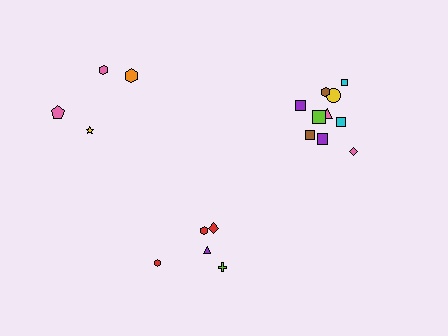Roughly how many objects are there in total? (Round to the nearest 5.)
Roughly 20 objects in total.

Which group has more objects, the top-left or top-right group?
The top-right group.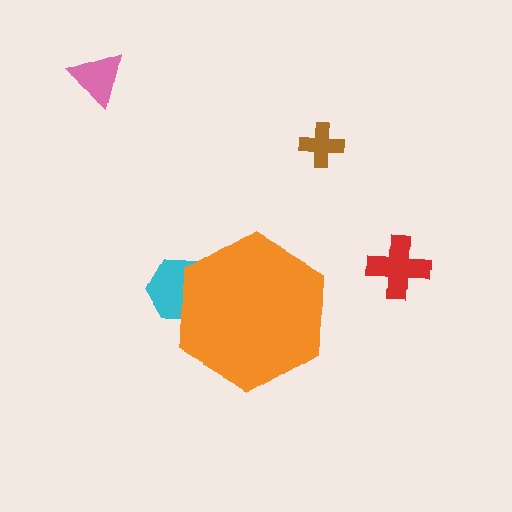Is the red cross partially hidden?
No, the red cross is fully visible.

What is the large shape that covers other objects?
An orange hexagon.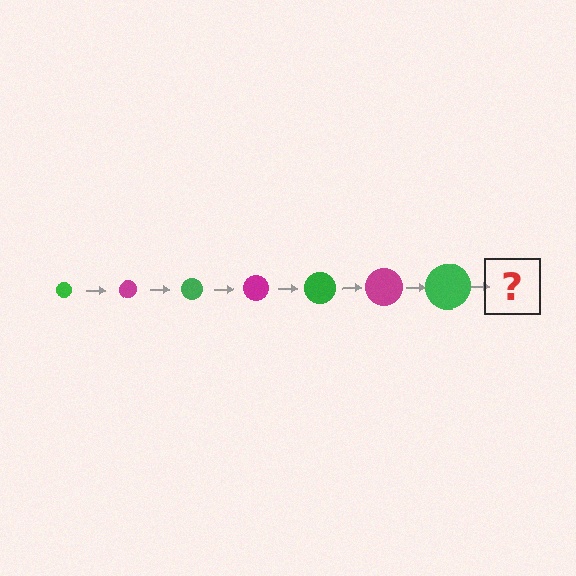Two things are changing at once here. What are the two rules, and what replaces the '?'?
The two rules are that the circle grows larger each step and the color cycles through green and magenta. The '?' should be a magenta circle, larger than the previous one.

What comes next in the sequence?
The next element should be a magenta circle, larger than the previous one.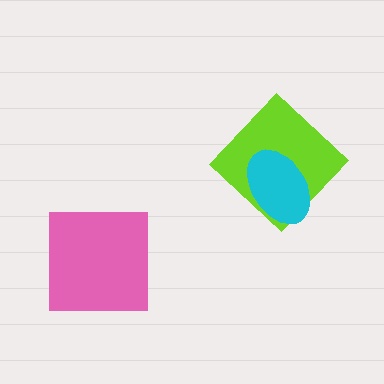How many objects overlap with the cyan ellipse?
1 object overlaps with the cyan ellipse.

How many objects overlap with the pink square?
0 objects overlap with the pink square.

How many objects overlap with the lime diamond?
1 object overlaps with the lime diamond.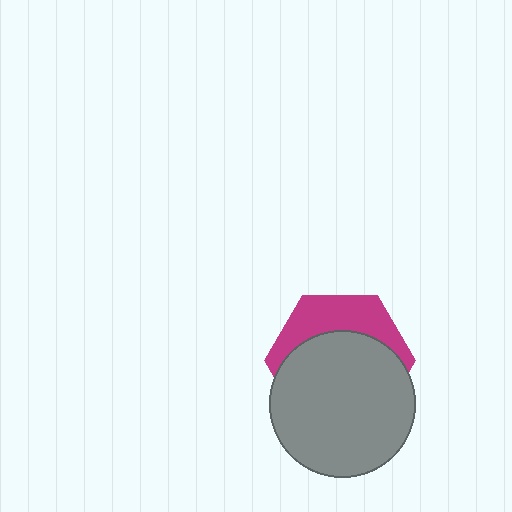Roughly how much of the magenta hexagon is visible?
A small part of it is visible (roughly 34%).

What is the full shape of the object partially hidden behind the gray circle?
The partially hidden object is a magenta hexagon.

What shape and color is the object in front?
The object in front is a gray circle.